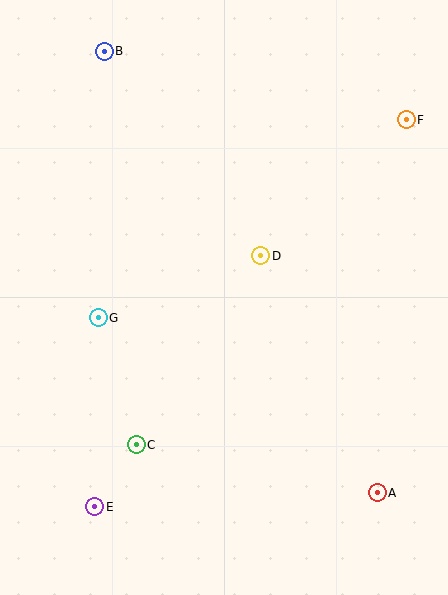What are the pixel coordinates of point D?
Point D is at (261, 256).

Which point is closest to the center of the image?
Point D at (261, 256) is closest to the center.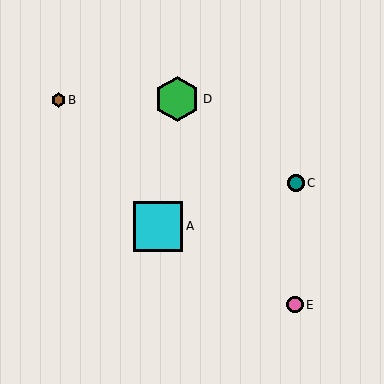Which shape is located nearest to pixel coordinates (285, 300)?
The pink circle (labeled E) at (295, 305) is nearest to that location.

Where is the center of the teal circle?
The center of the teal circle is at (296, 183).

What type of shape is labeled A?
Shape A is a cyan square.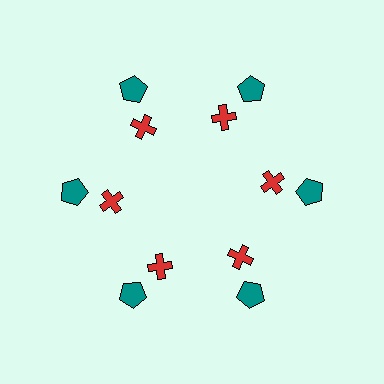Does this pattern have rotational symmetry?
Yes, this pattern has 6-fold rotational symmetry. It looks the same after rotating 60 degrees around the center.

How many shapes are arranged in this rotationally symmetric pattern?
There are 12 shapes, arranged in 6 groups of 2.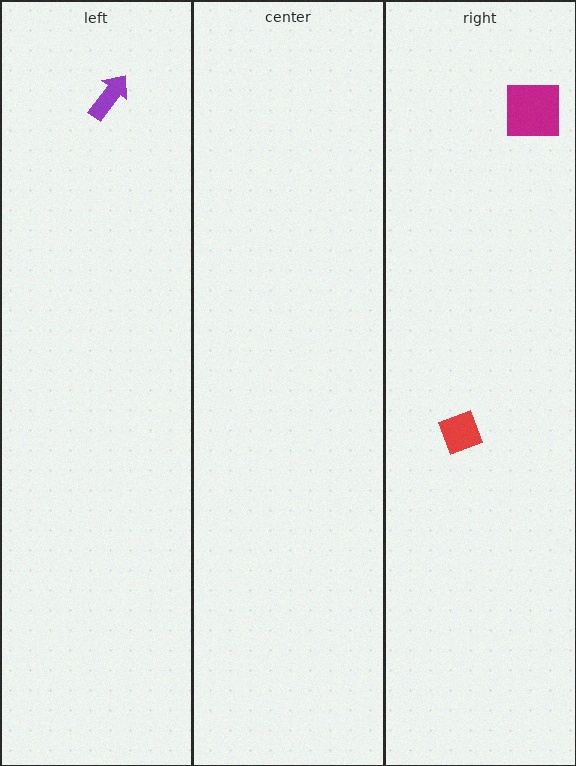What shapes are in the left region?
The purple arrow.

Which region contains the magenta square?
The right region.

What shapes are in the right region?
The magenta square, the red diamond.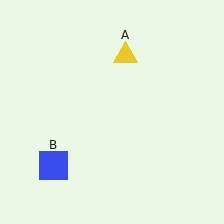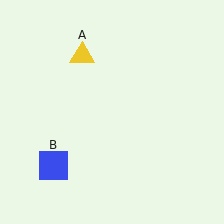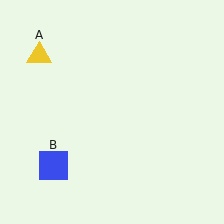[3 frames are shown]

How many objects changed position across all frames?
1 object changed position: yellow triangle (object A).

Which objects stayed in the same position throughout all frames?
Blue square (object B) remained stationary.